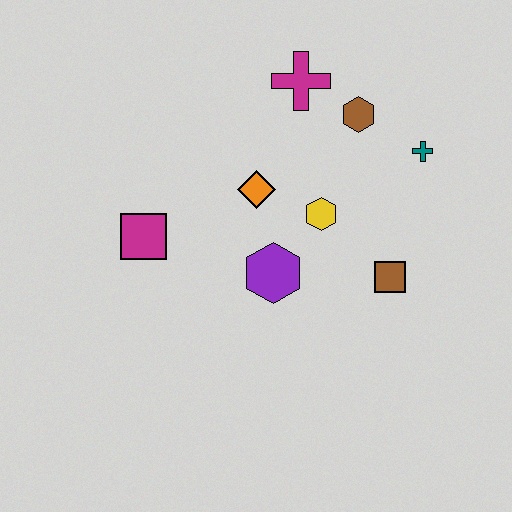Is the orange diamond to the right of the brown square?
No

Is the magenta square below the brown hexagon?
Yes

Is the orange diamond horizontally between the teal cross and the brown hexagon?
No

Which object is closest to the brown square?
The yellow hexagon is closest to the brown square.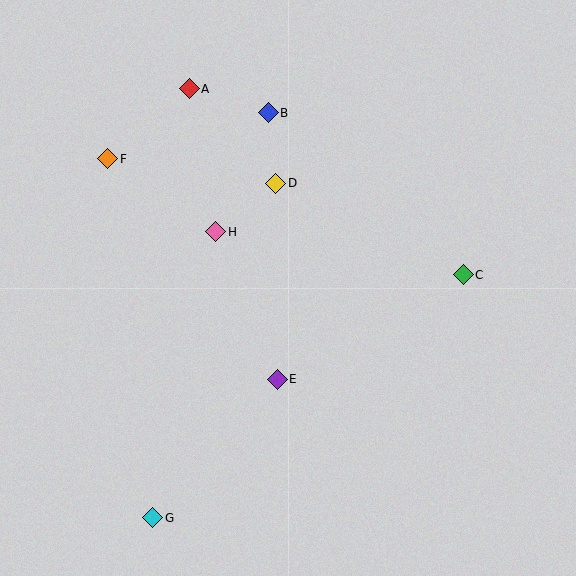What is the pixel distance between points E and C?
The distance between E and C is 213 pixels.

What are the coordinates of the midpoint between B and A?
The midpoint between B and A is at (229, 101).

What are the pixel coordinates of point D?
Point D is at (276, 183).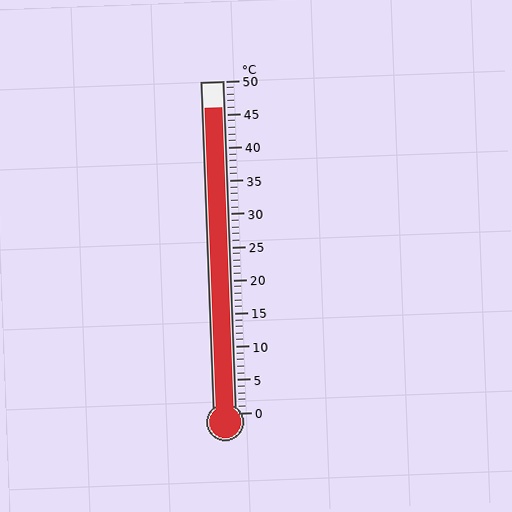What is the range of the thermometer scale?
The thermometer scale ranges from 0°C to 50°C.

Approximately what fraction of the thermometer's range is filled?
The thermometer is filled to approximately 90% of its range.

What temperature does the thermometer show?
The thermometer shows approximately 46°C.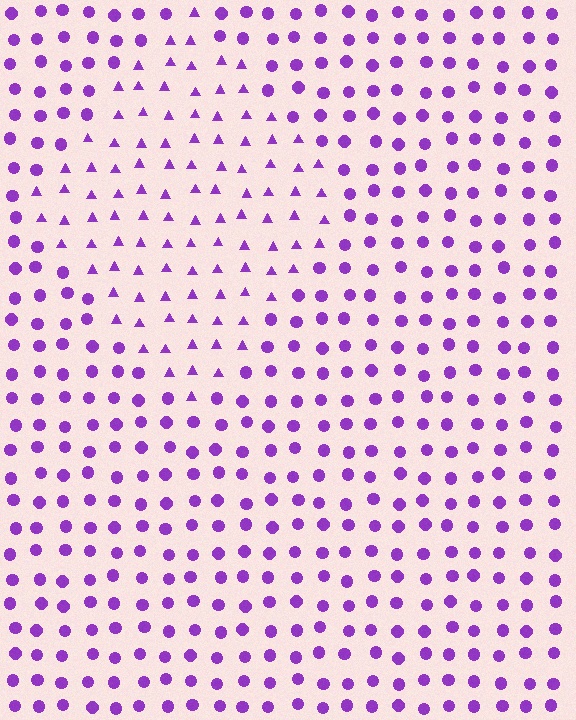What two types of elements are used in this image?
The image uses triangles inside the diamond region and circles outside it.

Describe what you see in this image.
The image is filled with small purple elements arranged in a uniform grid. A diamond-shaped region contains triangles, while the surrounding area contains circles. The boundary is defined purely by the change in element shape.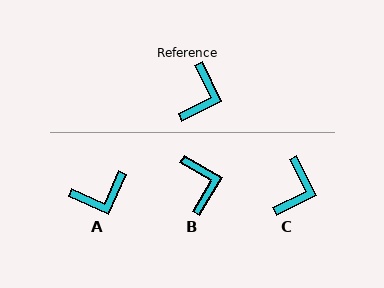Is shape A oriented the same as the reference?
No, it is off by about 50 degrees.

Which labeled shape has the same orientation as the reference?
C.